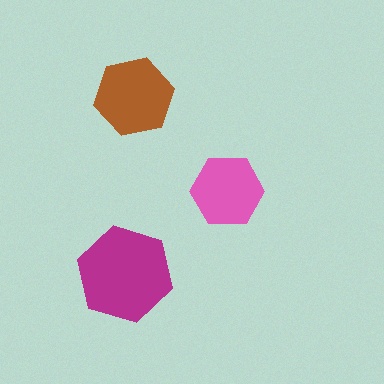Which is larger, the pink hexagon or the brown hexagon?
The brown one.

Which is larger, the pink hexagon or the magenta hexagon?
The magenta one.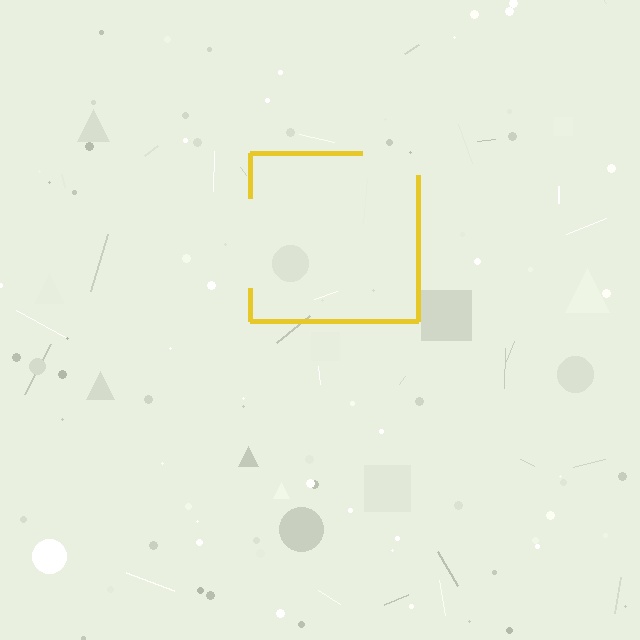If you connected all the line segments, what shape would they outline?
They would outline a square.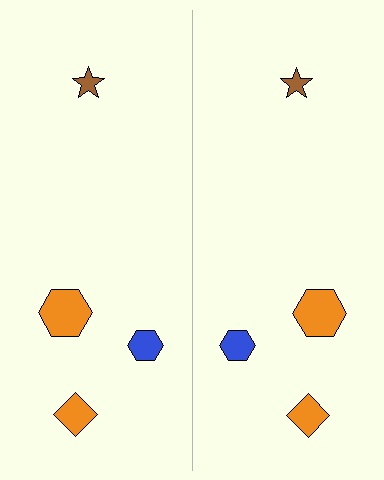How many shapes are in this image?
There are 8 shapes in this image.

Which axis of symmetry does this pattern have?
The pattern has a vertical axis of symmetry running through the center of the image.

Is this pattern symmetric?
Yes, this pattern has bilateral (reflection) symmetry.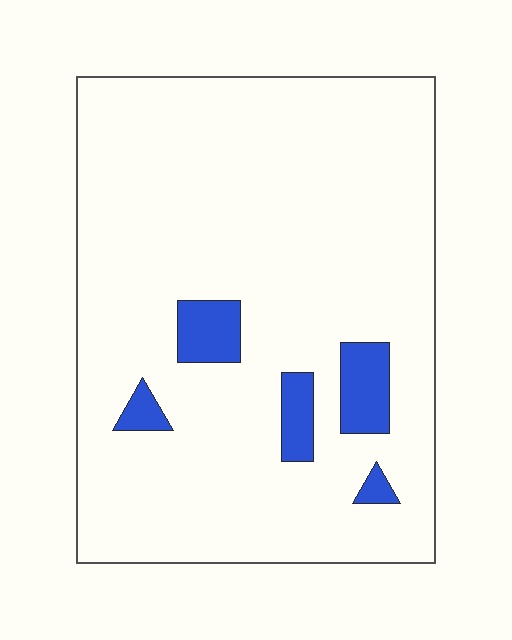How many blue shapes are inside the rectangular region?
5.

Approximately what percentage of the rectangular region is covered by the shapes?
Approximately 10%.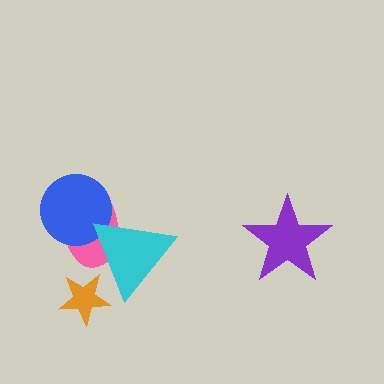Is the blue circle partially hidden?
Yes, it is partially covered by another shape.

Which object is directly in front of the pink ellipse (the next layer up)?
The blue circle is directly in front of the pink ellipse.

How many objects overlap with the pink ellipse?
2 objects overlap with the pink ellipse.